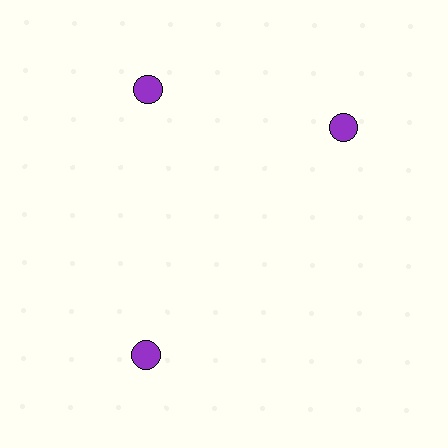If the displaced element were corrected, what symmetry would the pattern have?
It would have 3-fold rotational symmetry — the pattern would map onto itself every 120 degrees.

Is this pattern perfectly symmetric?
No. The 3 purple circles are arranged in a ring, but one element near the 3 o'clock position is rotated out of alignment along the ring, breaking the 3-fold rotational symmetry.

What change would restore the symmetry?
The symmetry would be restored by rotating it back into even spacing with its neighbors so that all 3 circles sit at equal angles and equal distance from the center.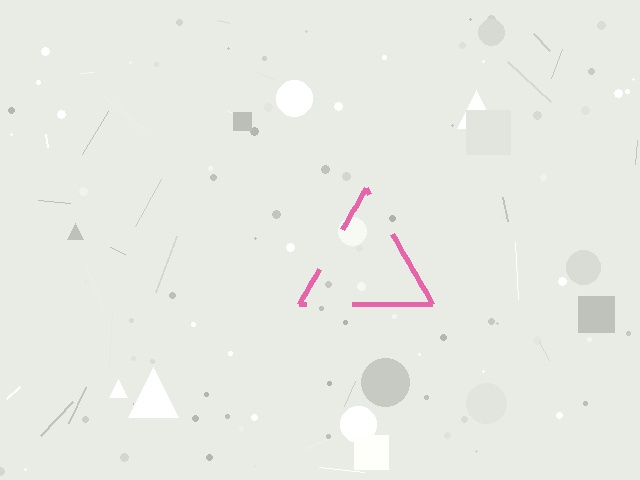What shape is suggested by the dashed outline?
The dashed outline suggests a triangle.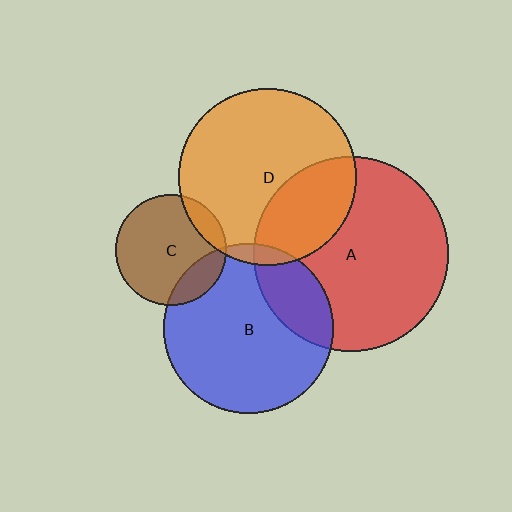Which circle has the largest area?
Circle A (red).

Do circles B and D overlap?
Yes.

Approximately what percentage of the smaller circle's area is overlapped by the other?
Approximately 5%.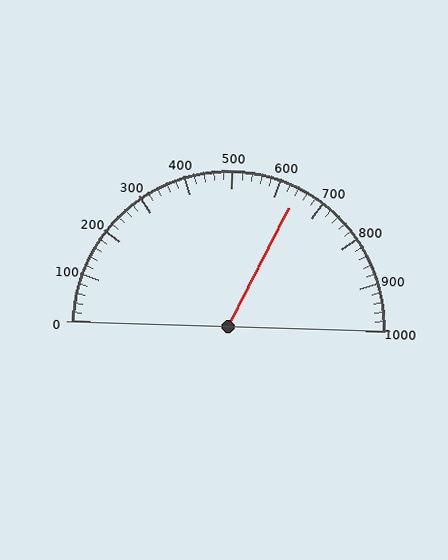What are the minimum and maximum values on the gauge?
The gauge ranges from 0 to 1000.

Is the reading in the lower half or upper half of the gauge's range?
The reading is in the upper half of the range (0 to 1000).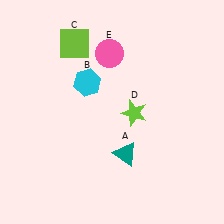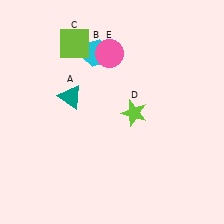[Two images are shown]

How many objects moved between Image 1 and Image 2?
2 objects moved between the two images.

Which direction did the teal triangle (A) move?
The teal triangle (A) moved up.